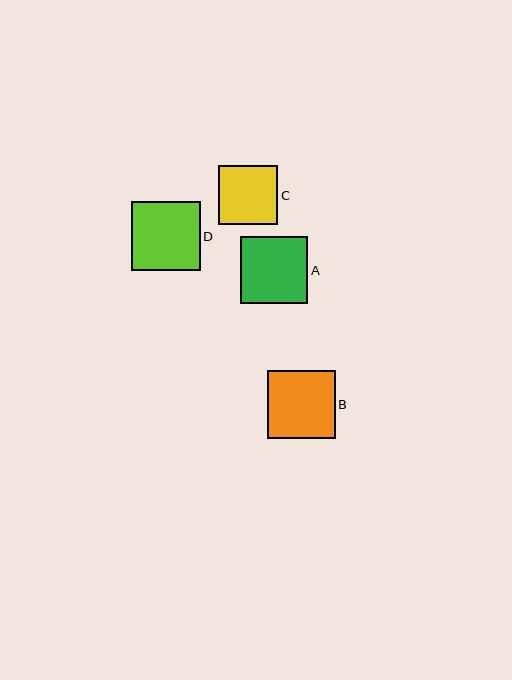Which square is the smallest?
Square C is the smallest with a size of approximately 59 pixels.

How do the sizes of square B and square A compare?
Square B and square A are approximately the same size.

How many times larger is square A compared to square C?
Square A is approximately 1.1 times the size of square C.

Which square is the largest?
Square D is the largest with a size of approximately 69 pixels.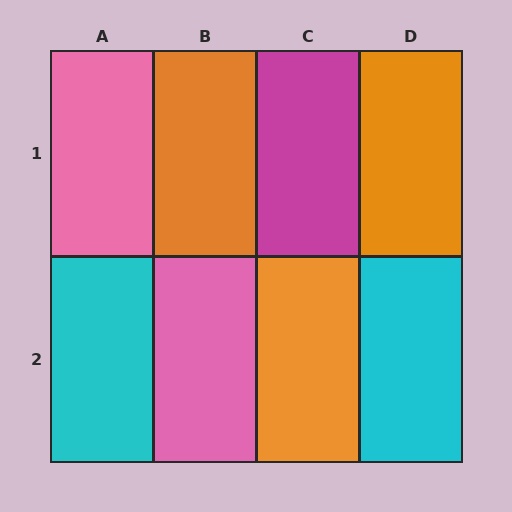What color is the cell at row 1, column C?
Magenta.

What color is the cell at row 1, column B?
Orange.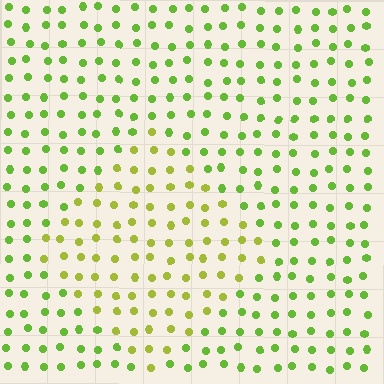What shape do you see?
I see a diamond.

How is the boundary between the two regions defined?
The boundary is defined purely by a slight shift in hue (about 28 degrees). Spacing, size, and orientation are identical on both sides.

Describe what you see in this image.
The image is filled with small lime elements in a uniform arrangement. A diamond-shaped region is visible where the elements are tinted to a slightly different hue, forming a subtle color boundary.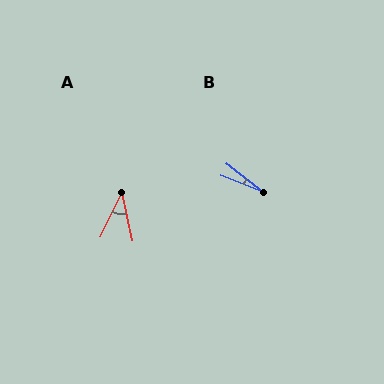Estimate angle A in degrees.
Approximately 38 degrees.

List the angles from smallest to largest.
B (17°), A (38°).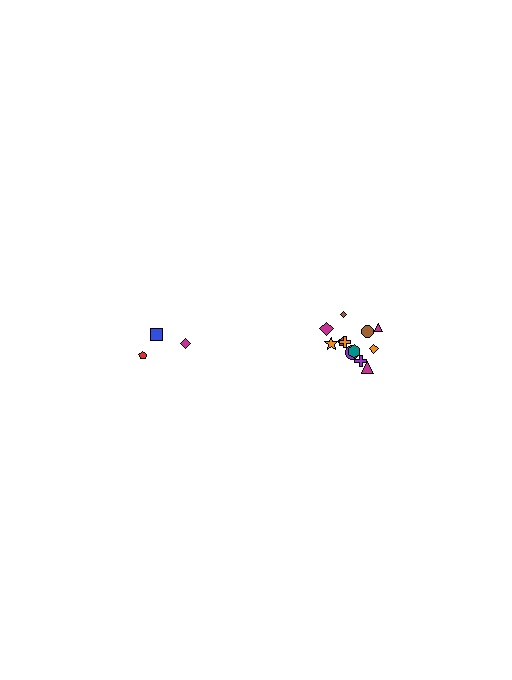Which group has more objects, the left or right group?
The right group.